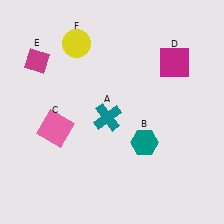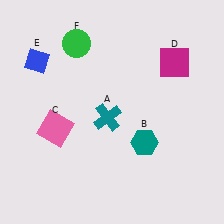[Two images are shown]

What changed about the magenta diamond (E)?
In Image 1, E is magenta. In Image 2, it changed to blue.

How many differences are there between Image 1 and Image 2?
There are 2 differences between the two images.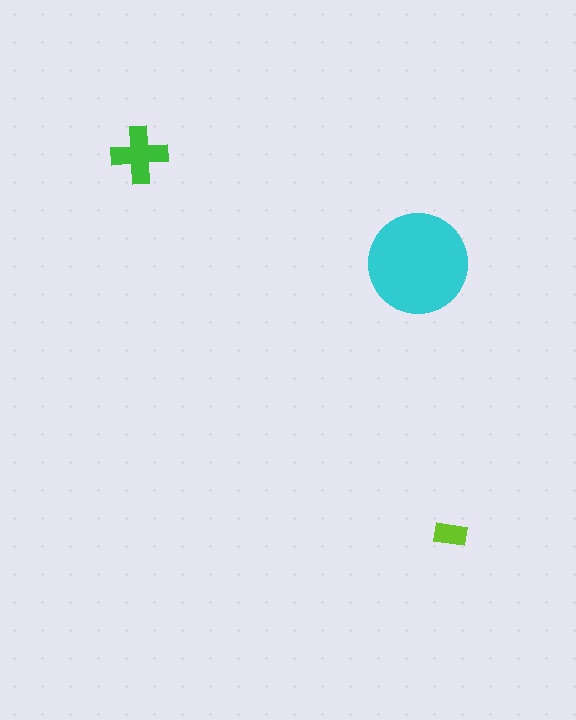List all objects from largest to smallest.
The cyan circle, the green cross, the lime rectangle.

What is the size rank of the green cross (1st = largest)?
2nd.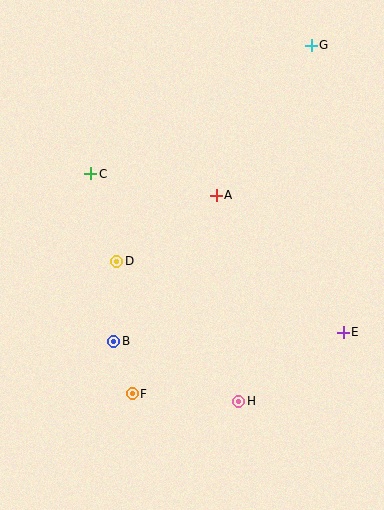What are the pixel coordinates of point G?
Point G is at (311, 45).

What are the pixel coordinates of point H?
Point H is at (239, 401).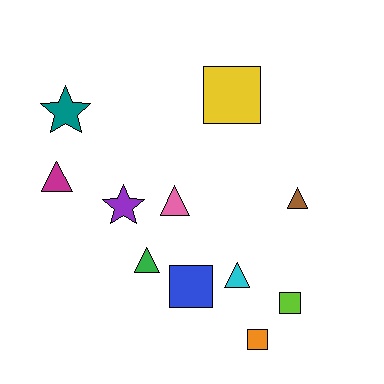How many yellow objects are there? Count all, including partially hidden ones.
There is 1 yellow object.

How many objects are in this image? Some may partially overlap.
There are 11 objects.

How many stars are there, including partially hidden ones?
There are 2 stars.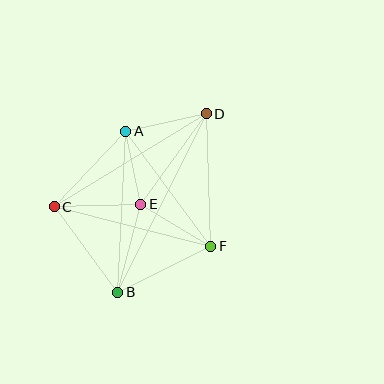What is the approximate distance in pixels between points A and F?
The distance between A and F is approximately 143 pixels.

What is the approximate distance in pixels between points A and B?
The distance between A and B is approximately 161 pixels.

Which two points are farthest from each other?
Points B and D are farthest from each other.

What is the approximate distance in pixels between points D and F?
The distance between D and F is approximately 132 pixels.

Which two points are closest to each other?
Points A and E are closest to each other.